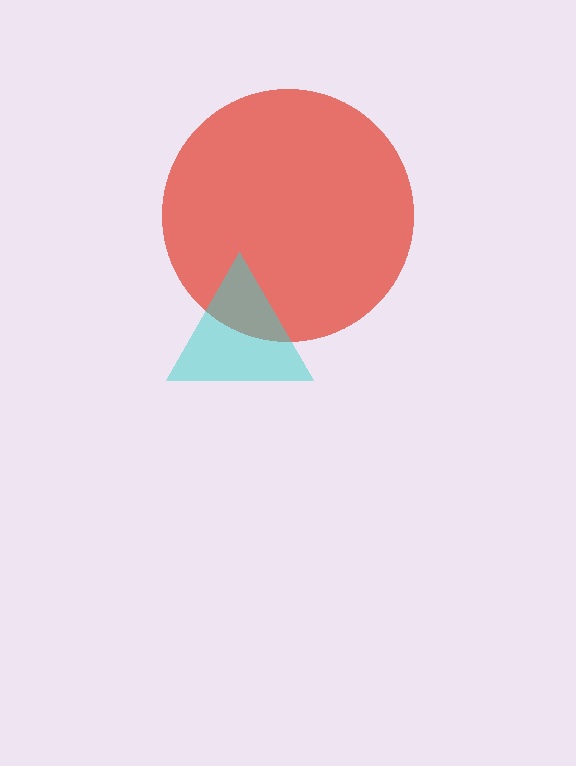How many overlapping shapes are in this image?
There are 2 overlapping shapes in the image.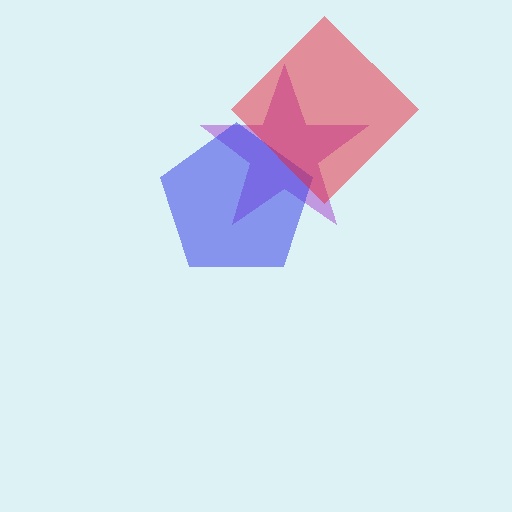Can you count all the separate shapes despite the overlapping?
Yes, there are 3 separate shapes.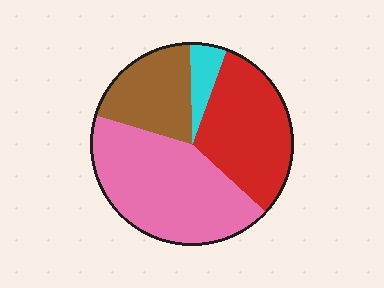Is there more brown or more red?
Red.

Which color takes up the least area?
Cyan, at roughly 5%.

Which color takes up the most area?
Pink, at roughly 45%.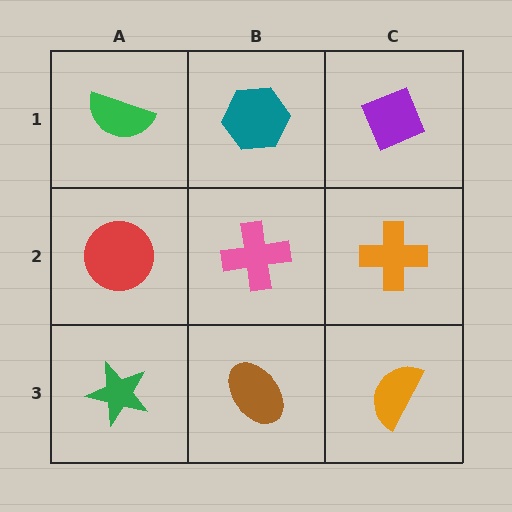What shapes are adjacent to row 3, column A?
A red circle (row 2, column A), a brown ellipse (row 3, column B).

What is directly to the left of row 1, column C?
A teal hexagon.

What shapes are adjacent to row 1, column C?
An orange cross (row 2, column C), a teal hexagon (row 1, column B).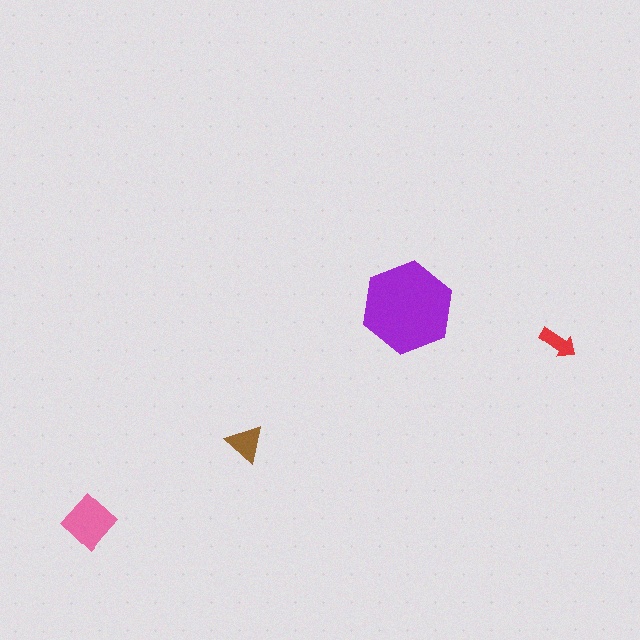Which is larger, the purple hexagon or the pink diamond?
The purple hexagon.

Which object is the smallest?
The red arrow.